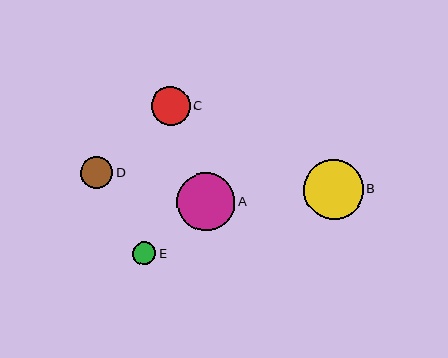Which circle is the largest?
Circle B is the largest with a size of approximately 60 pixels.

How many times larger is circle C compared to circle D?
Circle C is approximately 1.2 times the size of circle D.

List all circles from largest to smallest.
From largest to smallest: B, A, C, D, E.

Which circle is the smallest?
Circle E is the smallest with a size of approximately 23 pixels.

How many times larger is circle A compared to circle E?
Circle A is approximately 2.6 times the size of circle E.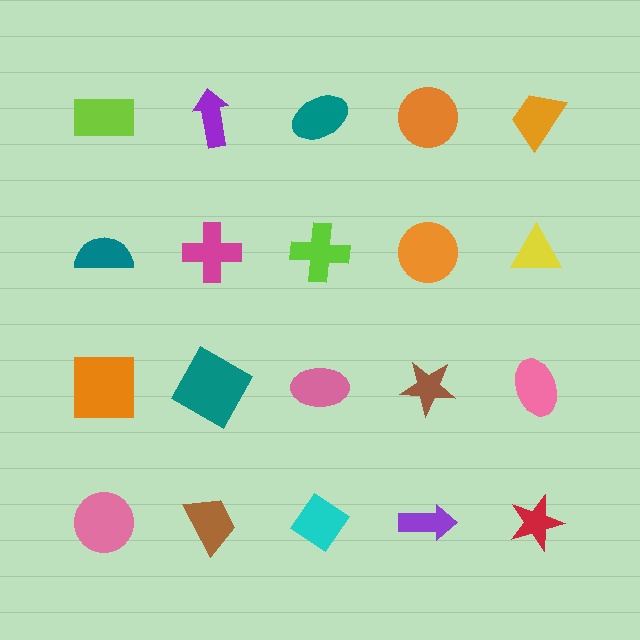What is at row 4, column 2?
A brown trapezoid.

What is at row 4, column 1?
A pink circle.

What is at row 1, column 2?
A purple arrow.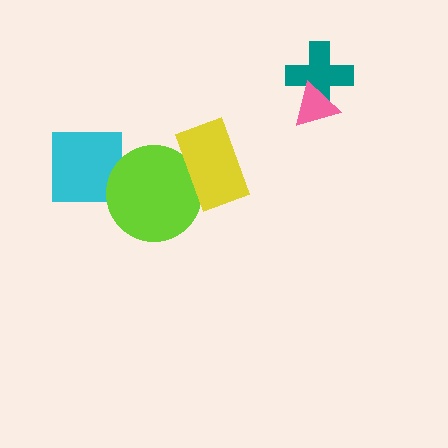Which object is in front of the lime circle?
The yellow rectangle is in front of the lime circle.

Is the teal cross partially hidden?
Yes, it is partially covered by another shape.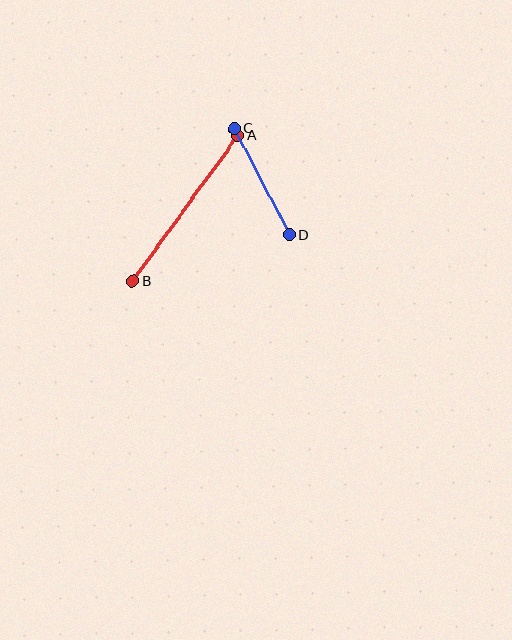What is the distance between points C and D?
The distance is approximately 119 pixels.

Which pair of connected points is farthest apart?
Points A and B are farthest apart.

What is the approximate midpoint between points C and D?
The midpoint is at approximately (262, 182) pixels.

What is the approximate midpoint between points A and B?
The midpoint is at approximately (185, 208) pixels.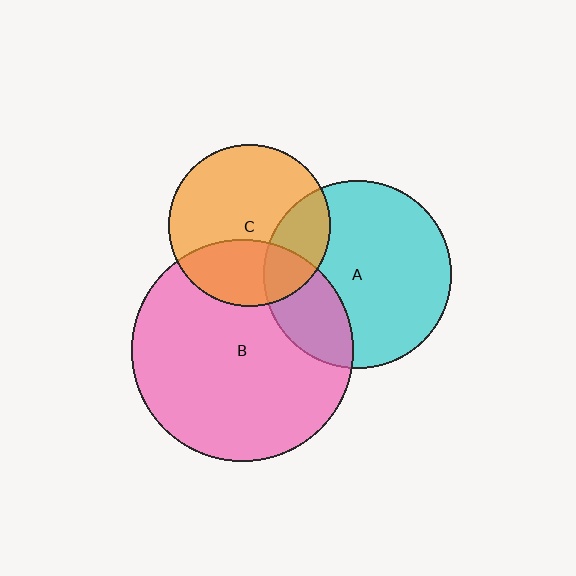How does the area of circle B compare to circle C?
Approximately 1.9 times.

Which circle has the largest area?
Circle B (pink).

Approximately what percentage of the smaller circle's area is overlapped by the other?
Approximately 25%.